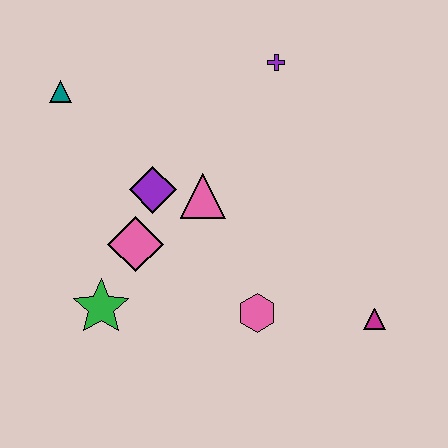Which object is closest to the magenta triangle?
The pink hexagon is closest to the magenta triangle.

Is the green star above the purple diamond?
No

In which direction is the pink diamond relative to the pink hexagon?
The pink diamond is to the left of the pink hexagon.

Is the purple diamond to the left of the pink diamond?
No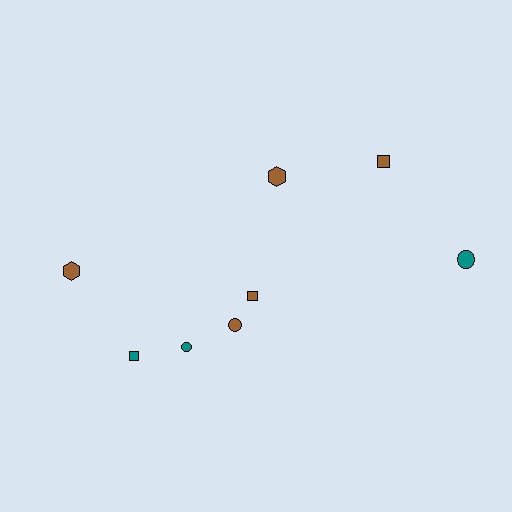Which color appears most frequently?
Brown, with 5 objects.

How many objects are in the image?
There are 8 objects.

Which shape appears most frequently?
Square, with 3 objects.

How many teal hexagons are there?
There are no teal hexagons.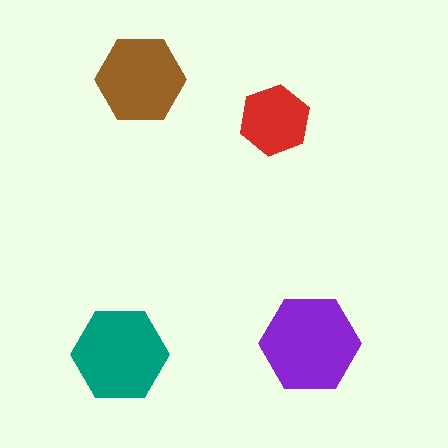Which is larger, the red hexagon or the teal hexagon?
The teal one.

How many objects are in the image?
There are 4 objects in the image.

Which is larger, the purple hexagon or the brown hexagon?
The purple one.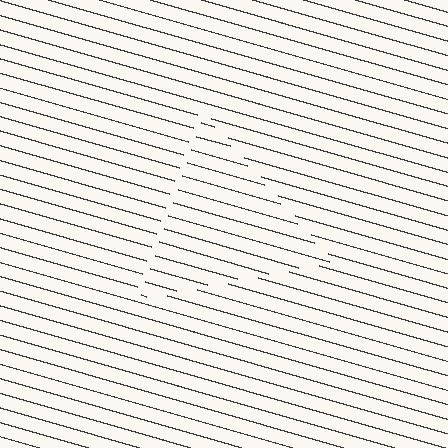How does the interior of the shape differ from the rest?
The interior of the shape contains the same grating, shifted by half a period — the contour is defined by the phase discontinuity where line-ends from the inner and outer gratings abut.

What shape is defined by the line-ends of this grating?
An illusory triangle. The interior of the shape contains the same grating, shifted by half a period — the contour is defined by the phase discontinuity where line-ends from the inner and outer gratings abut.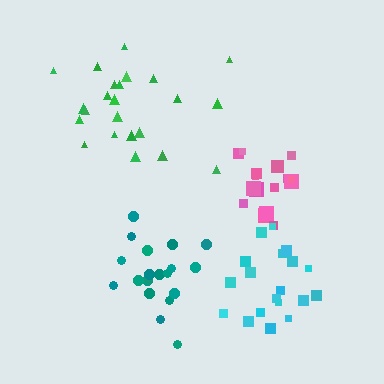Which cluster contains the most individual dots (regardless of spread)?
Green (23).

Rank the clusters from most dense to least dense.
pink, cyan, teal, green.